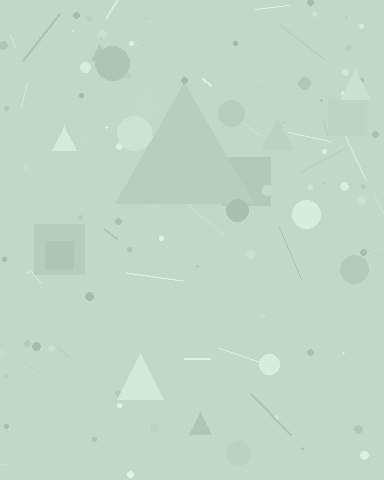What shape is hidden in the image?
A triangle is hidden in the image.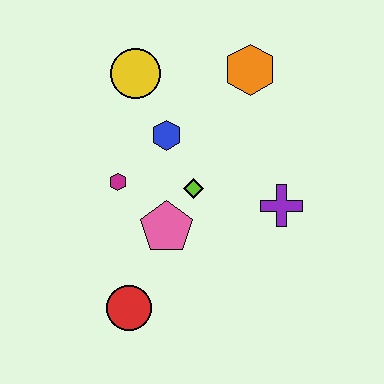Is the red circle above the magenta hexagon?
No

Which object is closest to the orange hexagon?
The blue hexagon is closest to the orange hexagon.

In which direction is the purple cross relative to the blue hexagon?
The purple cross is to the right of the blue hexagon.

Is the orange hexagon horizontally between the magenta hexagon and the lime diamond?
No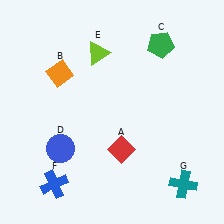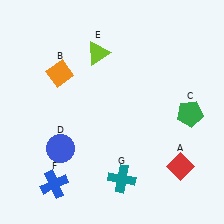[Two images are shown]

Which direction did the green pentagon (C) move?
The green pentagon (C) moved down.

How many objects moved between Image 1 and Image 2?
3 objects moved between the two images.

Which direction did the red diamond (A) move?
The red diamond (A) moved right.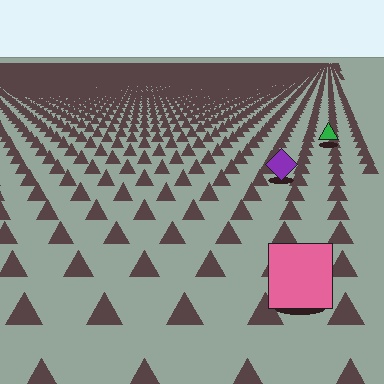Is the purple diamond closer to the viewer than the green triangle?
Yes. The purple diamond is closer — you can tell from the texture gradient: the ground texture is coarser near it.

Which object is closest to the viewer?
The pink square is closest. The texture marks near it are larger and more spread out.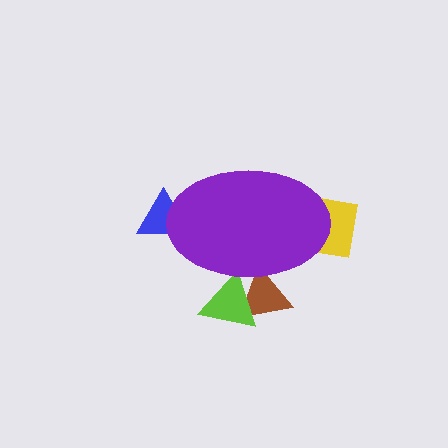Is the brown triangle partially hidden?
Yes, the brown triangle is partially hidden behind the purple ellipse.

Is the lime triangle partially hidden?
Yes, the lime triangle is partially hidden behind the purple ellipse.